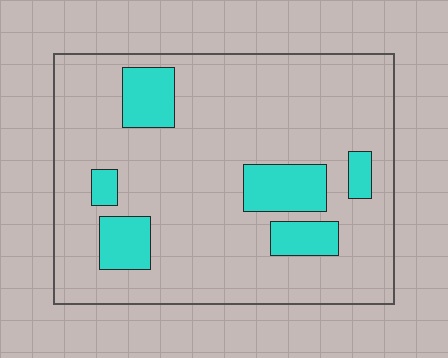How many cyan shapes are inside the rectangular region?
6.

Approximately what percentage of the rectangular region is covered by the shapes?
Approximately 15%.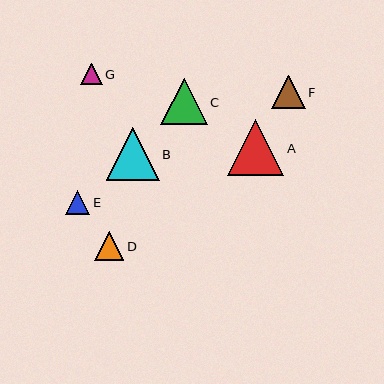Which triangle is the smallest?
Triangle G is the smallest with a size of approximately 22 pixels.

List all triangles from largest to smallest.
From largest to smallest: A, B, C, F, D, E, G.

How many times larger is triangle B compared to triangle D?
Triangle B is approximately 1.9 times the size of triangle D.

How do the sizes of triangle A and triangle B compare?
Triangle A and triangle B are approximately the same size.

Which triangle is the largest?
Triangle A is the largest with a size of approximately 56 pixels.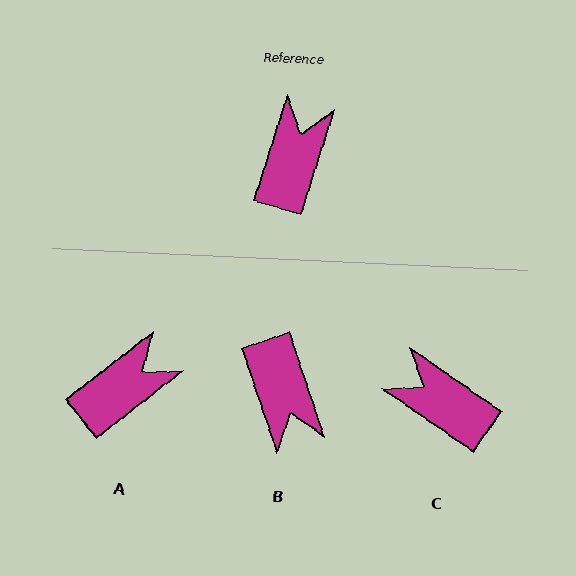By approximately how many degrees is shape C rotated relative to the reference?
Approximately 73 degrees counter-clockwise.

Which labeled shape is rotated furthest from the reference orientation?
B, about 144 degrees away.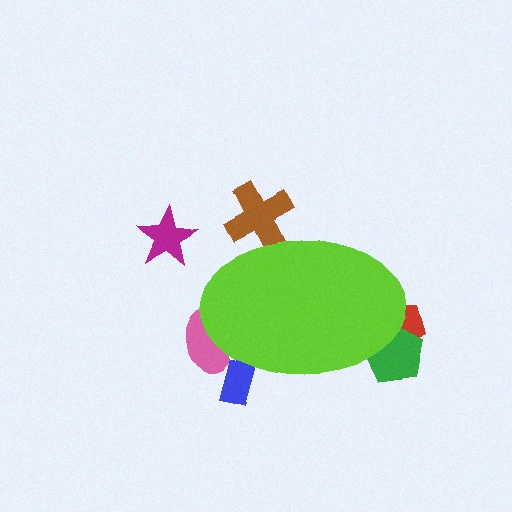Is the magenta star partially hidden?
No, the magenta star is fully visible.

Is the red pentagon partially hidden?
Yes, the red pentagon is partially hidden behind the lime ellipse.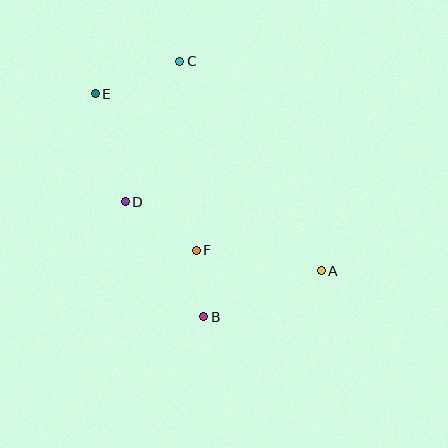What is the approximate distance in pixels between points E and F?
The distance between E and F is approximately 186 pixels.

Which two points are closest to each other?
Points B and F are closest to each other.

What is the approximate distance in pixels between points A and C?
The distance between A and C is approximately 253 pixels.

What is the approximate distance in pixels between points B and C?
The distance between B and C is approximately 257 pixels.